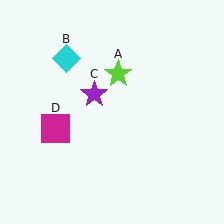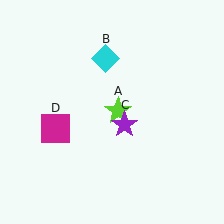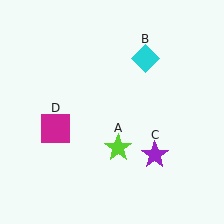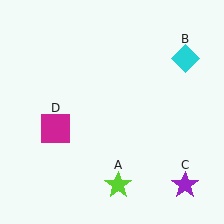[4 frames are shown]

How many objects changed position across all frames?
3 objects changed position: lime star (object A), cyan diamond (object B), purple star (object C).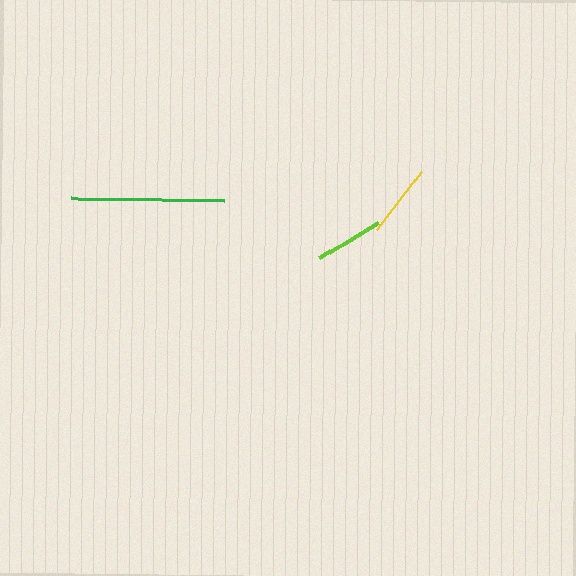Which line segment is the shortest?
The lime line is the shortest at approximately 68 pixels.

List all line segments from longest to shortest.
From longest to shortest: green, yellow, lime.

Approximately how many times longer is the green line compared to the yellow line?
The green line is approximately 2.1 times the length of the yellow line.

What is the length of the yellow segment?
The yellow segment is approximately 74 pixels long.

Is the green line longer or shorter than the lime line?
The green line is longer than the lime line.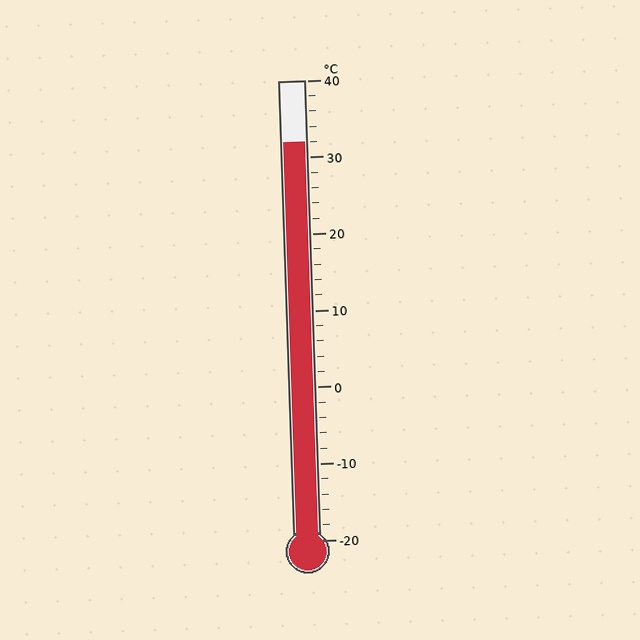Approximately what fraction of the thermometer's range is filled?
The thermometer is filled to approximately 85% of its range.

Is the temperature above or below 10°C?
The temperature is above 10°C.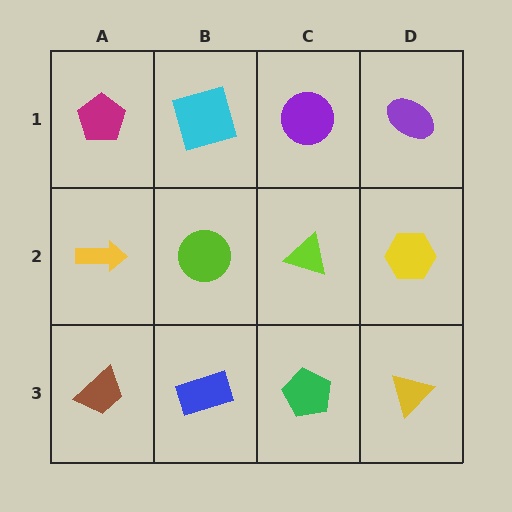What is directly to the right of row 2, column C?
A yellow hexagon.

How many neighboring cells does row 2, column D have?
3.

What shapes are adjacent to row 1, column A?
A yellow arrow (row 2, column A), a cyan square (row 1, column B).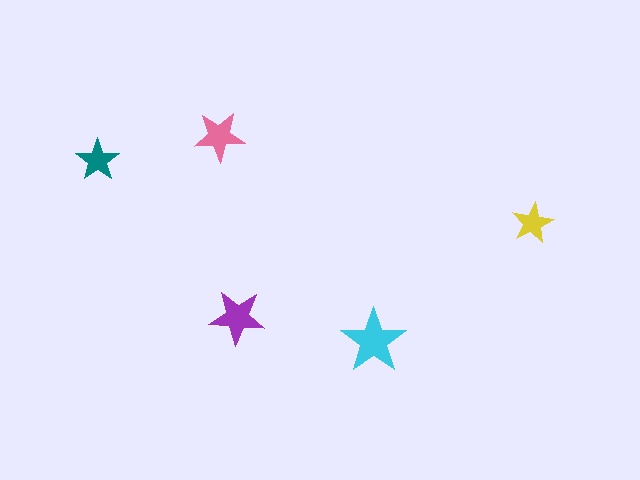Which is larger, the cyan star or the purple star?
The cyan one.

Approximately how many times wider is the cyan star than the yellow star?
About 1.5 times wider.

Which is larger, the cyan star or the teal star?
The cyan one.